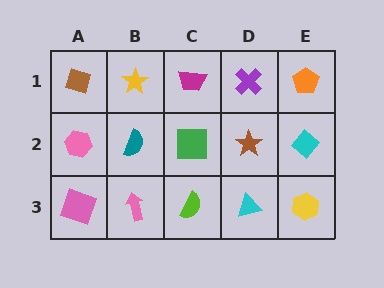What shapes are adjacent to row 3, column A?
A pink hexagon (row 2, column A), a pink arrow (row 3, column B).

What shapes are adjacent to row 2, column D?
A purple cross (row 1, column D), a cyan triangle (row 3, column D), a green square (row 2, column C), a cyan diamond (row 2, column E).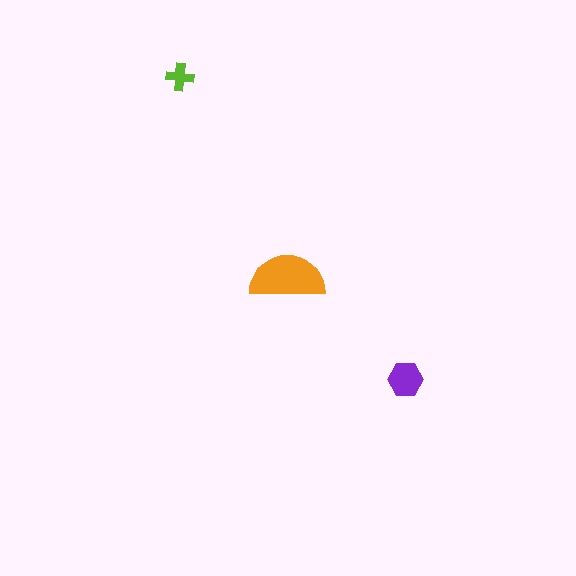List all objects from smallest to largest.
The lime cross, the purple hexagon, the orange semicircle.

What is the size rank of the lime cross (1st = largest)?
3rd.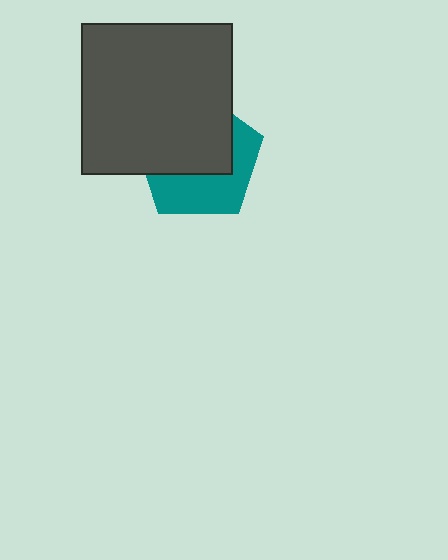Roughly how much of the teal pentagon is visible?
A small part of it is visible (roughly 43%).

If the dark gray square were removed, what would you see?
You would see the complete teal pentagon.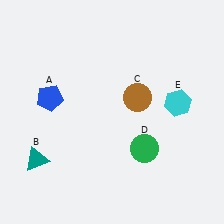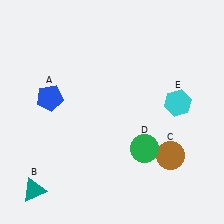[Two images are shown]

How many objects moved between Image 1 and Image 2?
2 objects moved between the two images.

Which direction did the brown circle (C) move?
The brown circle (C) moved down.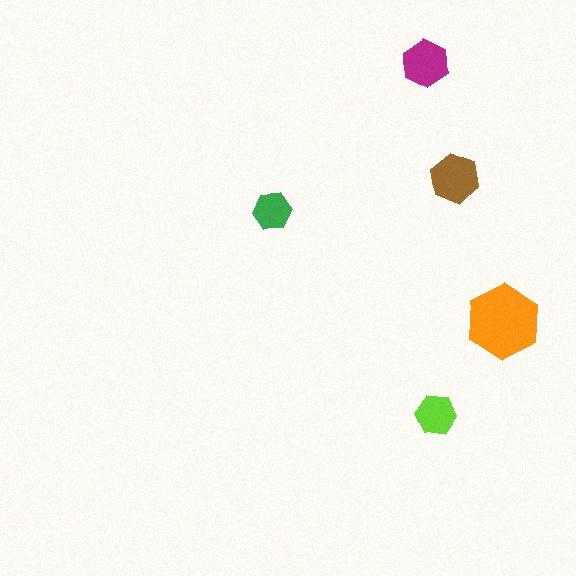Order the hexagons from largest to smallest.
the orange one, the brown one, the magenta one, the lime one, the green one.